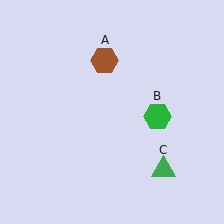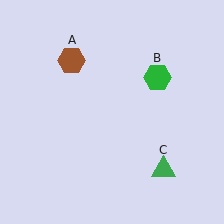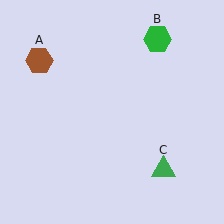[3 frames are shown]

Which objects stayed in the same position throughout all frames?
Green triangle (object C) remained stationary.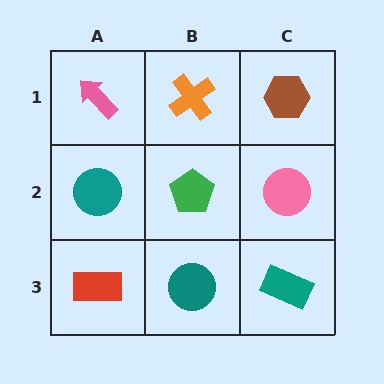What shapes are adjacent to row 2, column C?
A brown hexagon (row 1, column C), a teal rectangle (row 3, column C), a green pentagon (row 2, column B).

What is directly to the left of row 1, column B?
A pink arrow.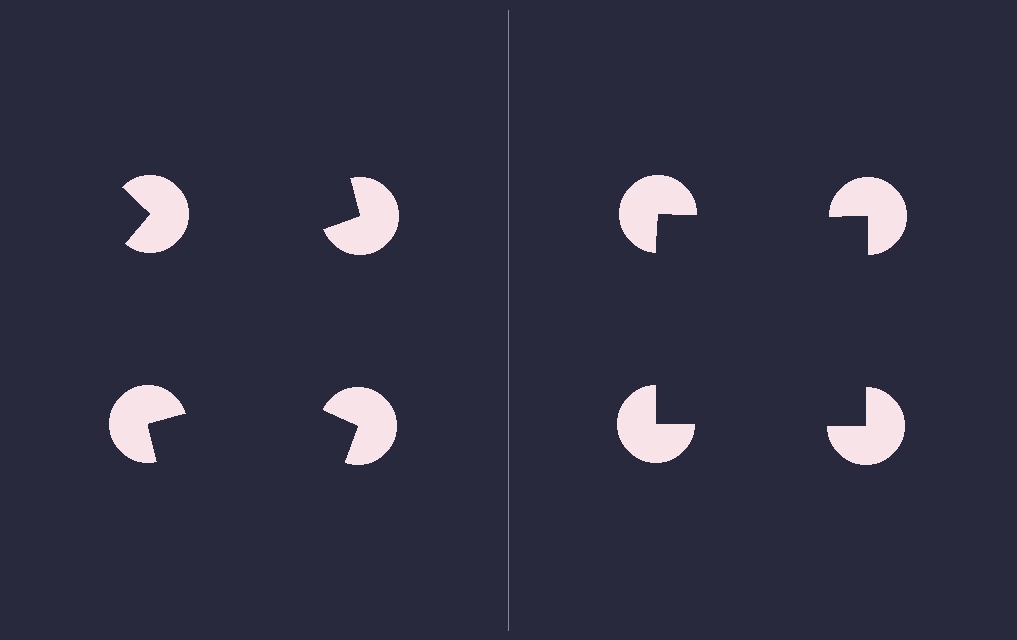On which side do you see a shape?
An illusory square appears on the right side. On the left side the wedge cuts are rotated, so no coherent shape forms.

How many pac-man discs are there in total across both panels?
8 — 4 on each side.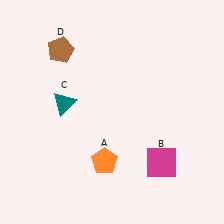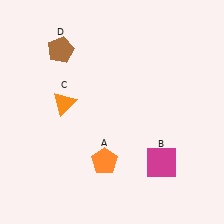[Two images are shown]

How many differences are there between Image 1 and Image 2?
There is 1 difference between the two images.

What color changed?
The triangle (C) changed from teal in Image 1 to orange in Image 2.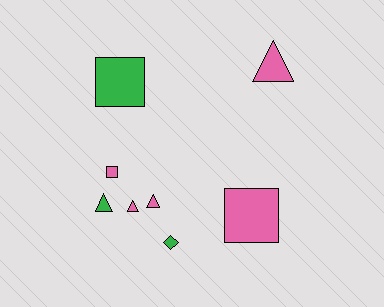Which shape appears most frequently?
Triangle, with 4 objects.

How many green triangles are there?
There is 1 green triangle.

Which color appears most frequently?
Pink, with 5 objects.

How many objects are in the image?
There are 8 objects.